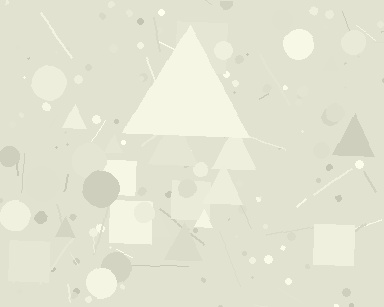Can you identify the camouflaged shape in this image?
The camouflaged shape is a triangle.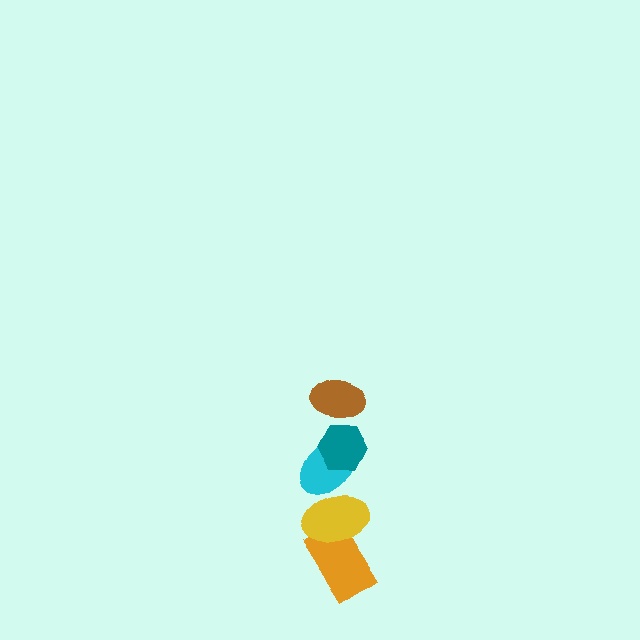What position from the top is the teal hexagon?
The teal hexagon is 2nd from the top.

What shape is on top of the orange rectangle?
The yellow ellipse is on top of the orange rectangle.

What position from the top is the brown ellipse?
The brown ellipse is 1st from the top.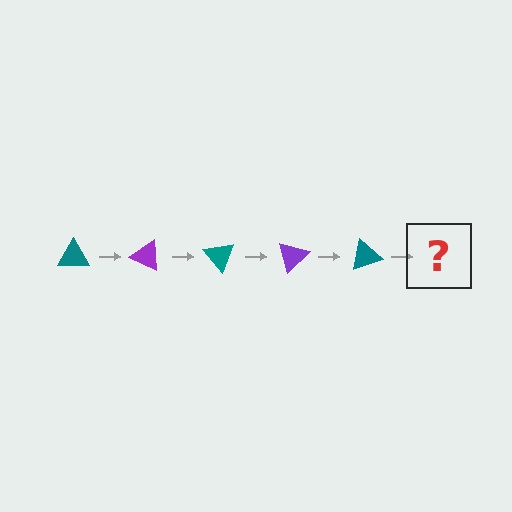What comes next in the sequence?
The next element should be a purple triangle, rotated 125 degrees from the start.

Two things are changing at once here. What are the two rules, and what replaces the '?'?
The two rules are that it rotates 25 degrees each step and the color cycles through teal and purple. The '?' should be a purple triangle, rotated 125 degrees from the start.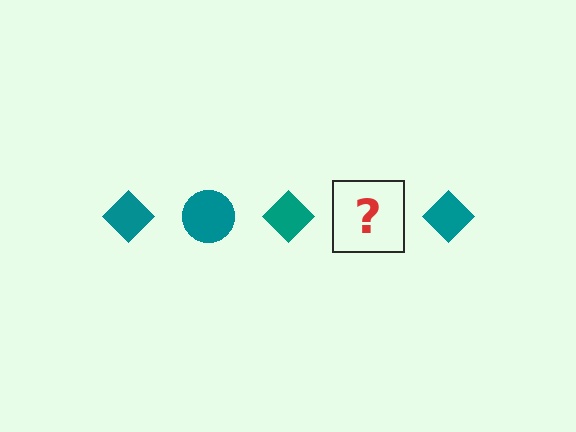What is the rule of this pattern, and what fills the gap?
The rule is that the pattern cycles through diamond, circle shapes in teal. The gap should be filled with a teal circle.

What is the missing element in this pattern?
The missing element is a teal circle.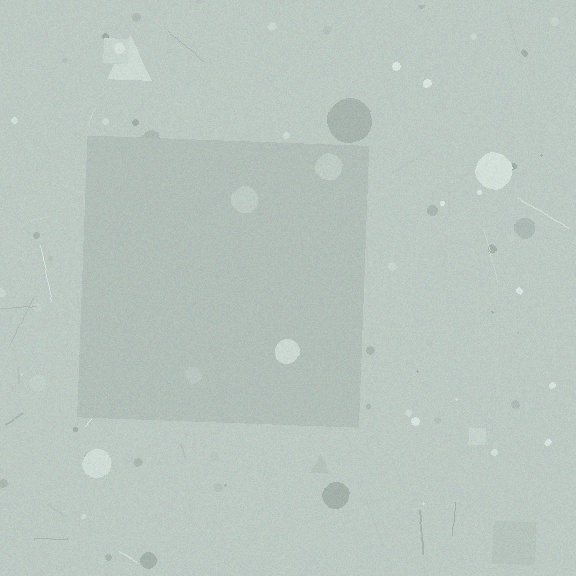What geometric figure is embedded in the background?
A square is embedded in the background.